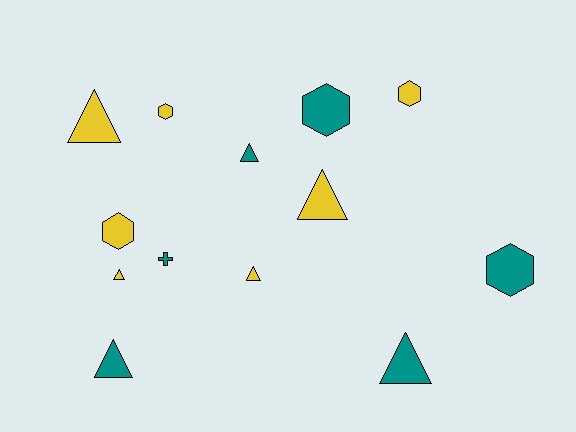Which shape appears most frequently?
Triangle, with 7 objects.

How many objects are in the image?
There are 13 objects.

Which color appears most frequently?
Yellow, with 7 objects.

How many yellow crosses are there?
There are no yellow crosses.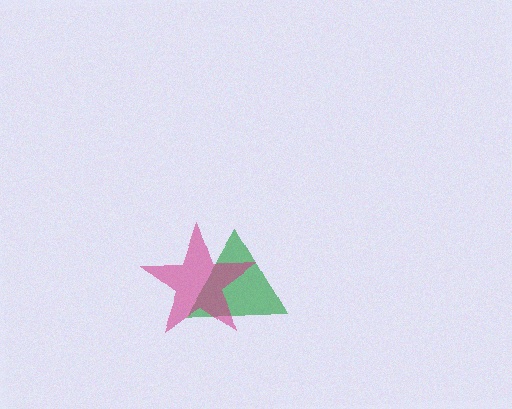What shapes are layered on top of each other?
The layered shapes are: a green triangle, a magenta star.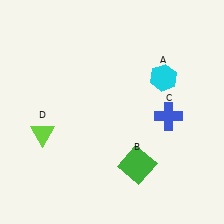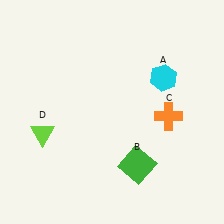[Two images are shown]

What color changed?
The cross (C) changed from blue in Image 1 to orange in Image 2.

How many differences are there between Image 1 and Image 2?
There is 1 difference between the two images.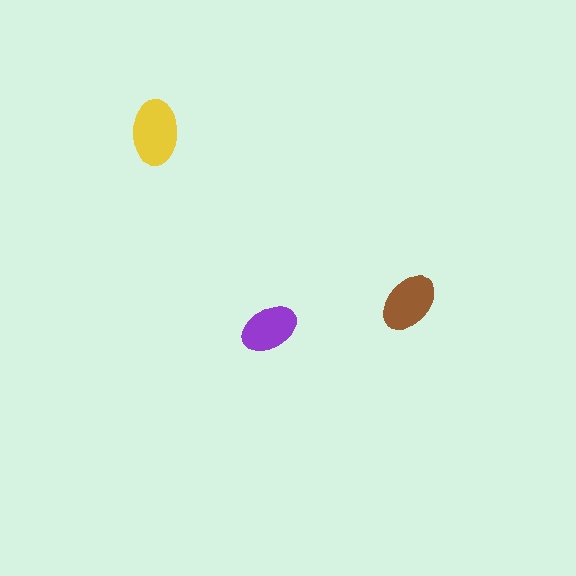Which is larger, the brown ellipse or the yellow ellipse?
The yellow one.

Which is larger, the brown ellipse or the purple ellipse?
The brown one.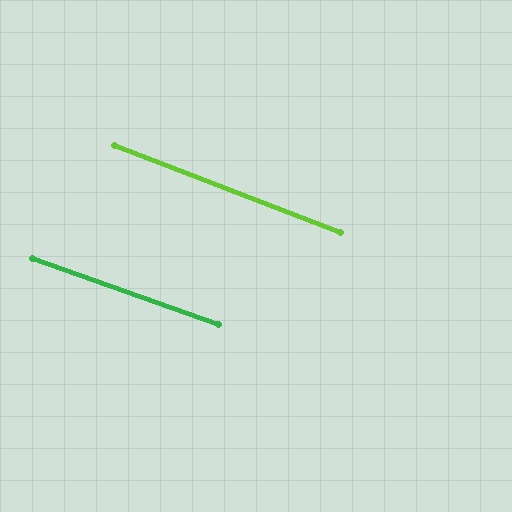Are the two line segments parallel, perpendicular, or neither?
Parallel — their directions differ by only 1.8°.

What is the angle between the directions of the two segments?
Approximately 2 degrees.